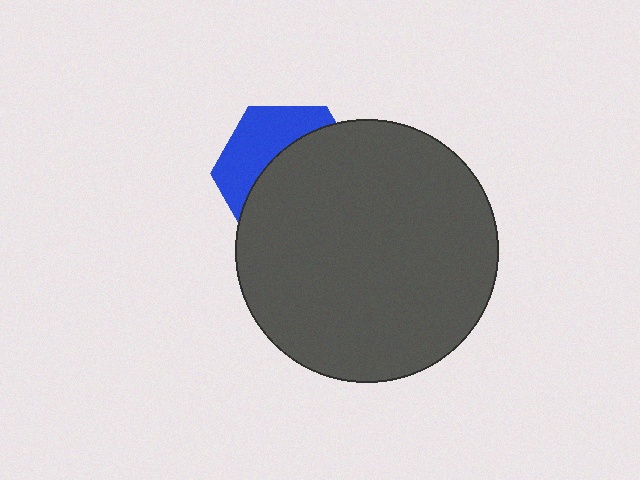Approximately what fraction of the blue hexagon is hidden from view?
Roughly 63% of the blue hexagon is hidden behind the dark gray circle.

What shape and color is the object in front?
The object in front is a dark gray circle.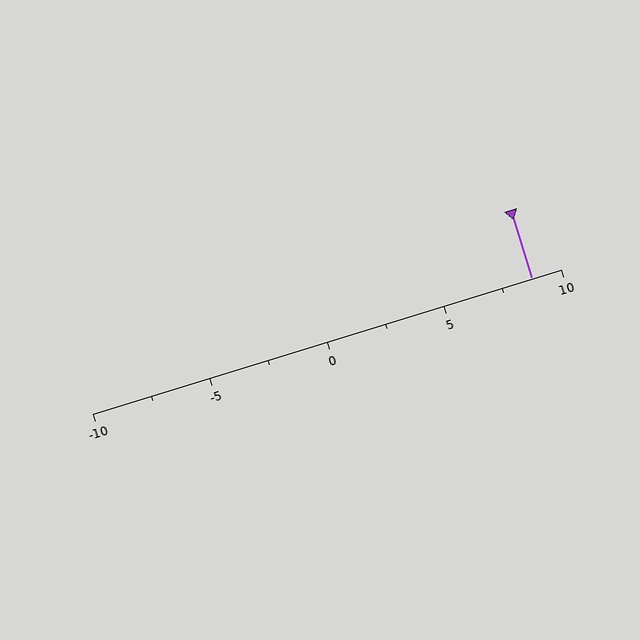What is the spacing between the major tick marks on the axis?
The major ticks are spaced 5 apart.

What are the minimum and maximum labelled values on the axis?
The axis runs from -10 to 10.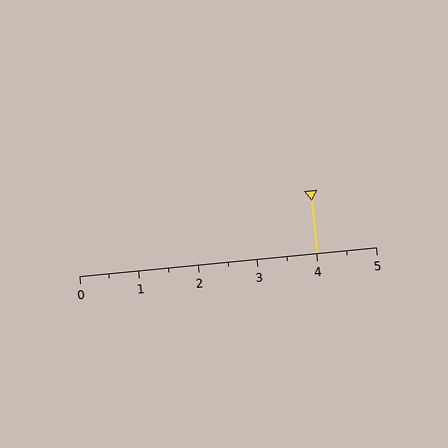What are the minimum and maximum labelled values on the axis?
The axis runs from 0 to 5.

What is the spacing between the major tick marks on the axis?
The major ticks are spaced 1 apart.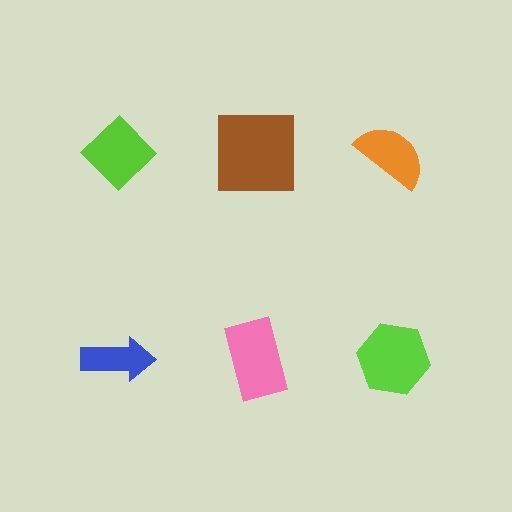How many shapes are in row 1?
3 shapes.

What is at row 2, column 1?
A blue arrow.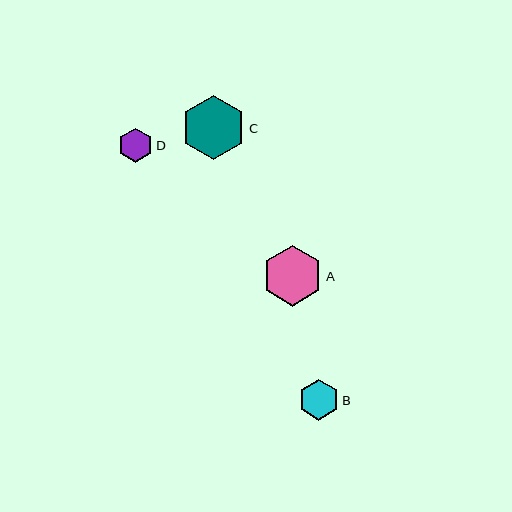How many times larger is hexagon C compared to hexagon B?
Hexagon C is approximately 1.6 times the size of hexagon B.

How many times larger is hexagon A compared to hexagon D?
Hexagon A is approximately 1.8 times the size of hexagon D.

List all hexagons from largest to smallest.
From largest to smallest: C, A, B, D.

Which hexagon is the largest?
Hexagon C is the largest with a size of approximately 64 pixels.